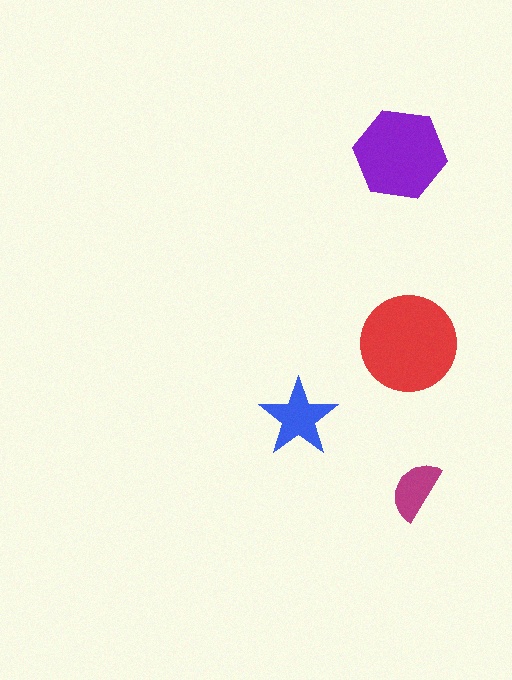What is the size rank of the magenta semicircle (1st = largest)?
4th.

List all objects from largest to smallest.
The red circle, the purple hexagon, the blue star, the magenta semicircle.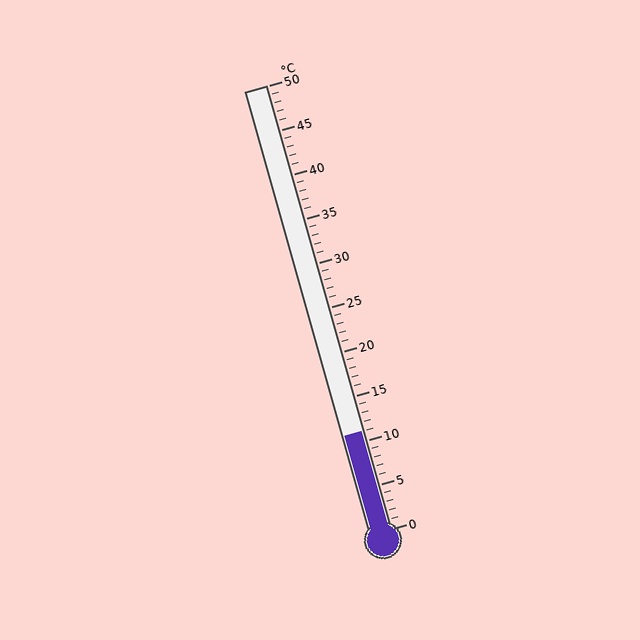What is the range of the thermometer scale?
The thermometer scale ranges from 0°C to 50°C.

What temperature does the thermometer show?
The thermometer shows approximately 11°C.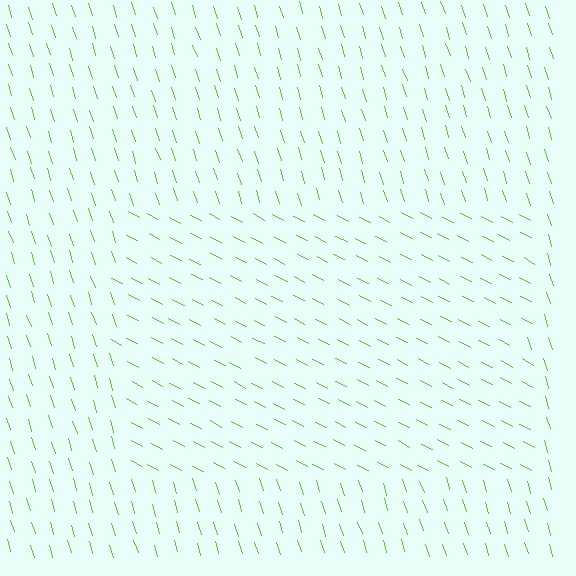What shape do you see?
I see a rectangle.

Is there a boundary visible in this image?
Yes, there is a texture boundary formed by a change in line orientation.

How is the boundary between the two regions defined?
The boundary is defined purely by a change in line orientation (approximately 45 degrees difference). All lines are the same color and thickness.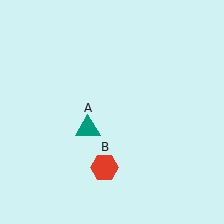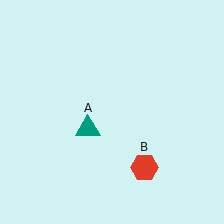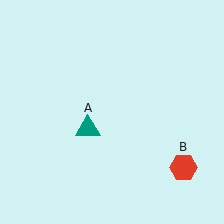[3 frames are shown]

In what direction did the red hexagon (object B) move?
The red hexagon (object B) moved right.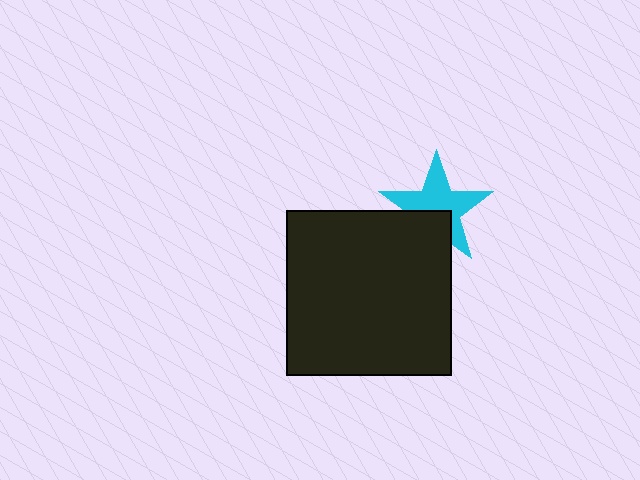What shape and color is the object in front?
The object in front is a black square.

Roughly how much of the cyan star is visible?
Most of it is visible (roughly 66%).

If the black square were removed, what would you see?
You would see the complete cyan star.